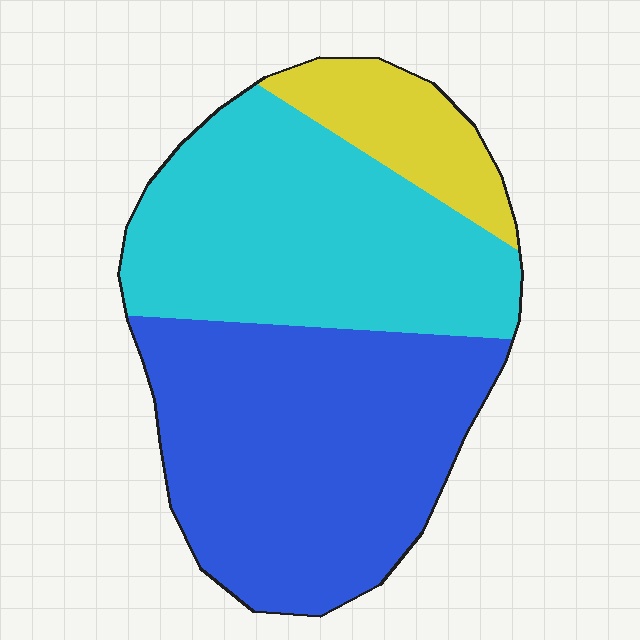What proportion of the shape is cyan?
Cyan covers around 40% of the shape.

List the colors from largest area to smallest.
From largest to smallest: blue, cyan, yellow.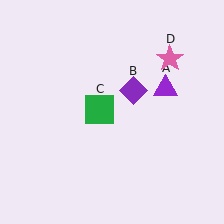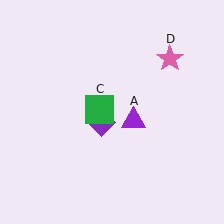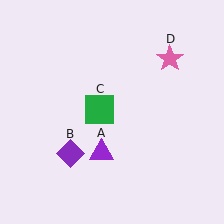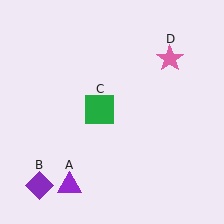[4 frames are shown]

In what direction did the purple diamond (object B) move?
The purple diamond (object B) moved down and to the left.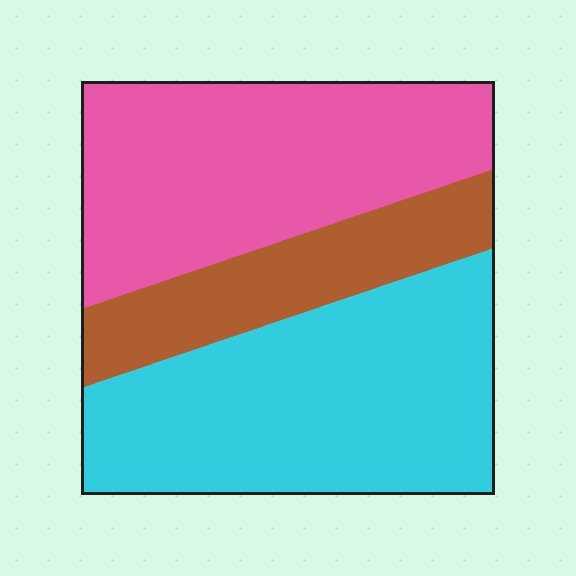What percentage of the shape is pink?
Pink covers about 40% of the shape.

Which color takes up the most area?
Cyan, at roughly 45%.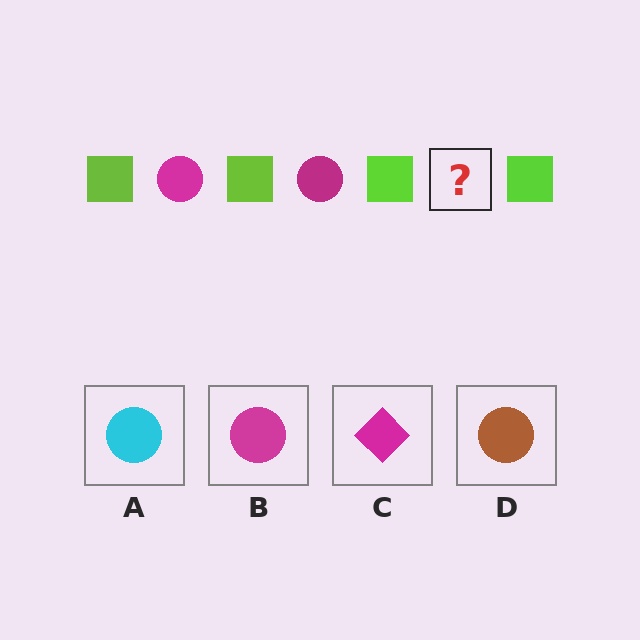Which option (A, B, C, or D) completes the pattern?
B.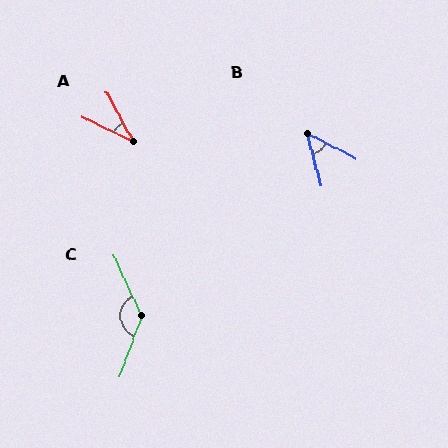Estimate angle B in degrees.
Approximately 49 degrees.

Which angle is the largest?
C, at approximately 135 degrees.